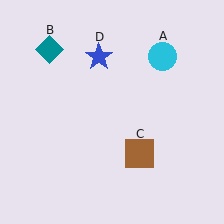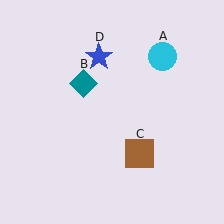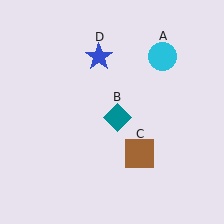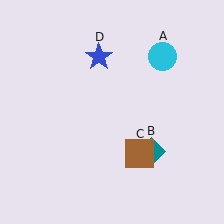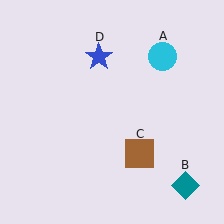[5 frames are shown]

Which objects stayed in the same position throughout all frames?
Cyan circle (object A) and brown square (object C) and blue star (object D) remained stationary.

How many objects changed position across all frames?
1 object changed position: teal diamond (object B).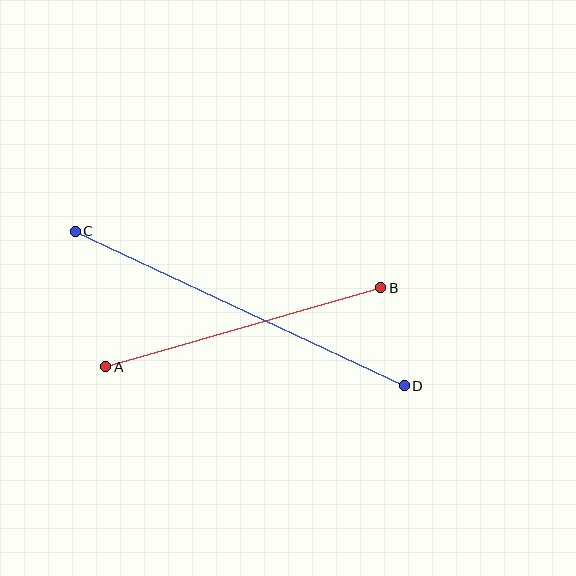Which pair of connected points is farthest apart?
Points C and D are farthest apart.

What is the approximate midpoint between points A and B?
The midpoint is at approximately (243, 327) pixels.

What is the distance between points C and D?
The distance is approximately 363 pixels.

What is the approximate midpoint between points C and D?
The midpoint is at approximately (240, 308) pixels.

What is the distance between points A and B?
The distance is approximately 286 pixels.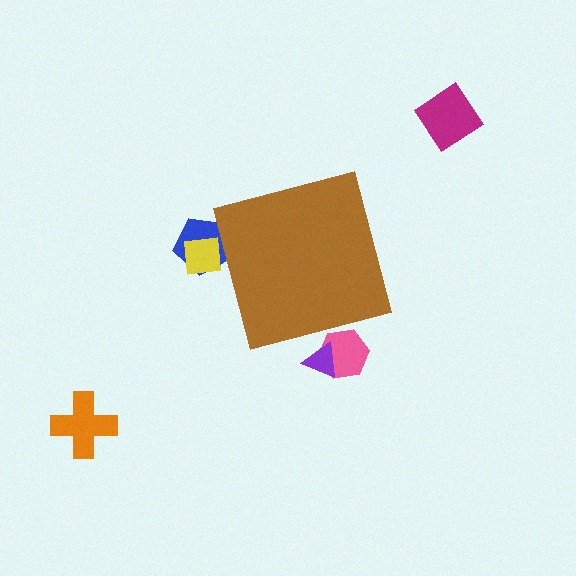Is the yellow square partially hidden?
Yes, the yellow square is partially hidden behind the brown square.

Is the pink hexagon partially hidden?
Yes, the pink hexagon is partially hidden behind the brown square.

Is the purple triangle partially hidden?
Yes, the purple triangle is partially hidden behind the brown square.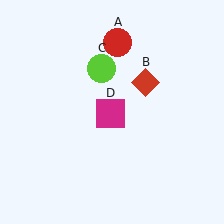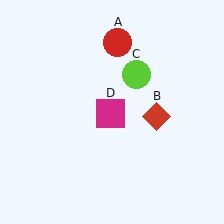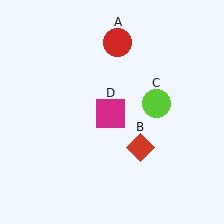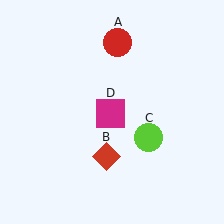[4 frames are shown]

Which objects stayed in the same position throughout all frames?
Red circle (object A) and magenta square (object D) remained stationary.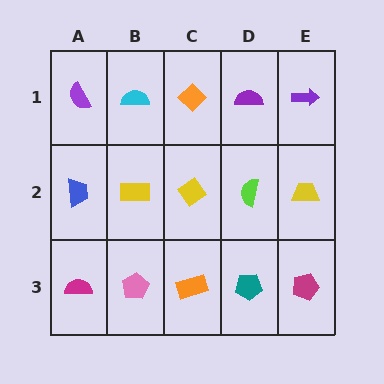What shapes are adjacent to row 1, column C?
A yellow diamond (row 2, column C), a cyan semicircle (row 1, column B), a purple semicircle (row 1, column D).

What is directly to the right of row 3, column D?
A magenta pentagon.